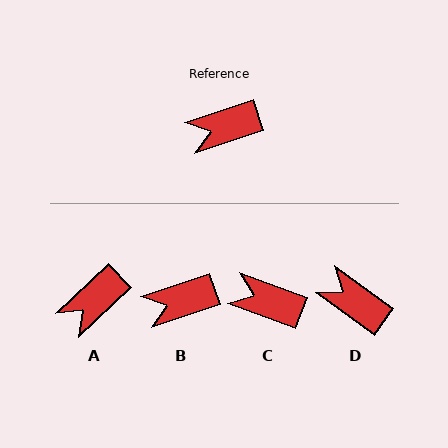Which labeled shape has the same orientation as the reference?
B.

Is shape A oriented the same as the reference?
No, it is off by about 25 degrees.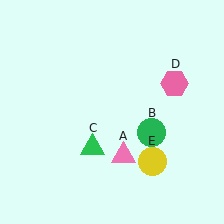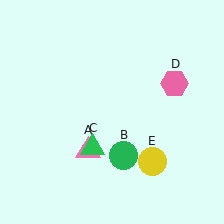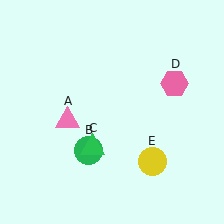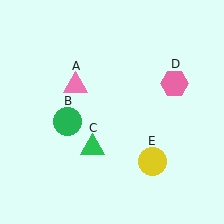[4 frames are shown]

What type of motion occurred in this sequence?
The pink triangle (object A), green circle (object B) rotated clockwise around the center of the scene.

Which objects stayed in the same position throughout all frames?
Green triangle (object C) and pink hexagon (object D) and yellow circle (object E) remained stationary.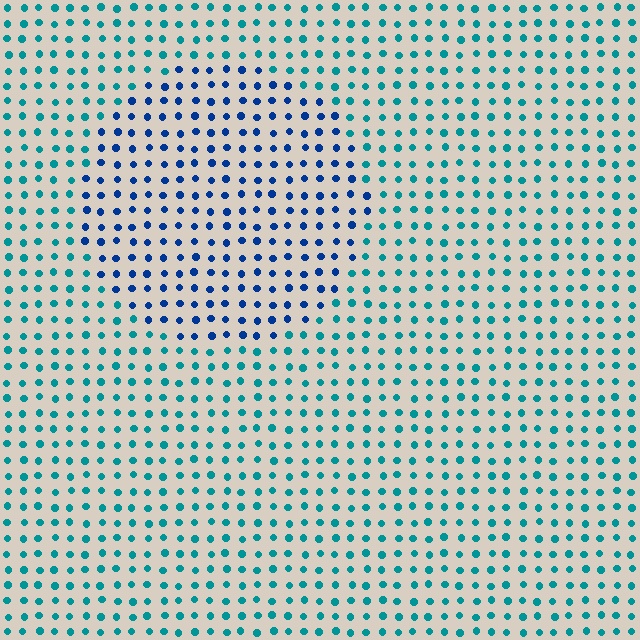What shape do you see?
I see a circle.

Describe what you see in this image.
The image is filled with small teal elements in a uniform arrangement. A circle-shaped region is visible where the elements are tinted to a slightly different hue, forming a subtle color boundary.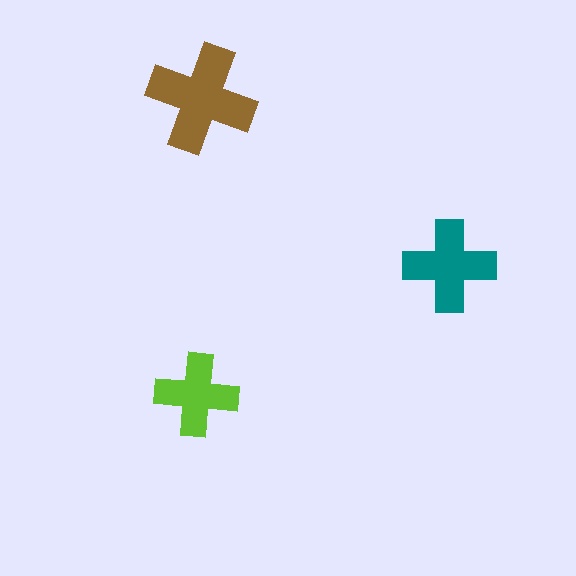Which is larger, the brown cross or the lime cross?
The brown one.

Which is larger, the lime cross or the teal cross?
The teal one.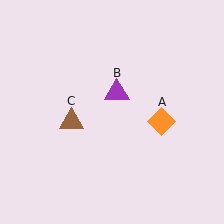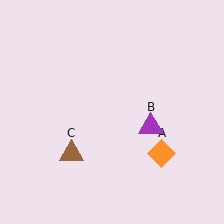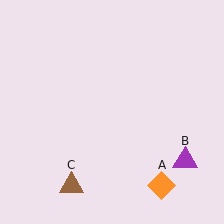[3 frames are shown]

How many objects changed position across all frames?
3 objects changed position: orange diamond (object A), purple triangle (object B), brown triangle (object C).